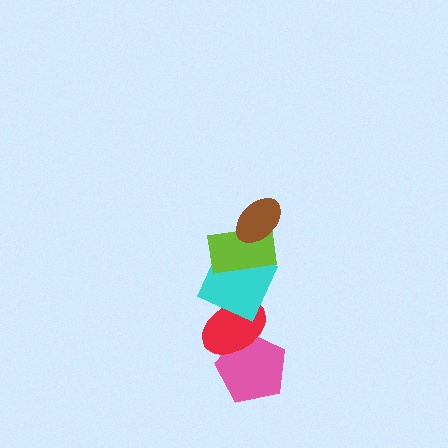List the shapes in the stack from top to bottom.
From top to bottom: the brown ellipse, the lime rectangle, the cyan square, the red ellipse, the pink pentagon.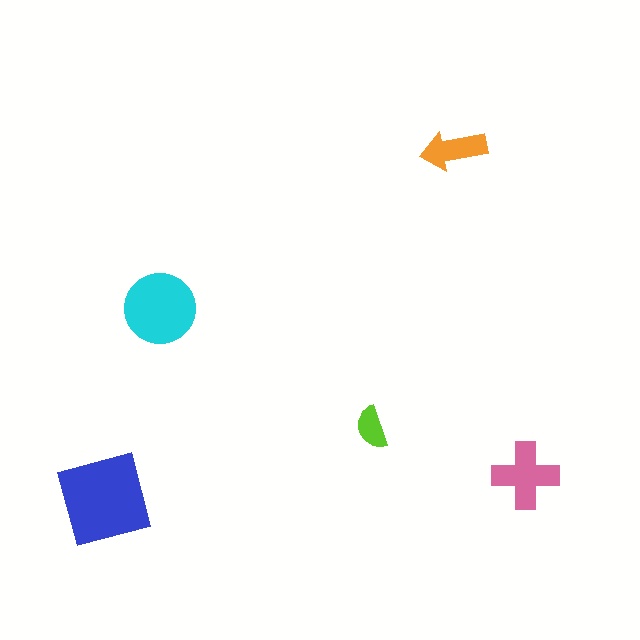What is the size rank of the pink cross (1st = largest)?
3rd.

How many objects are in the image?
There are 5 objects in the image.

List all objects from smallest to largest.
The lime semicircle, the orange arrow, the pink cross, the cyan circle, the blue square.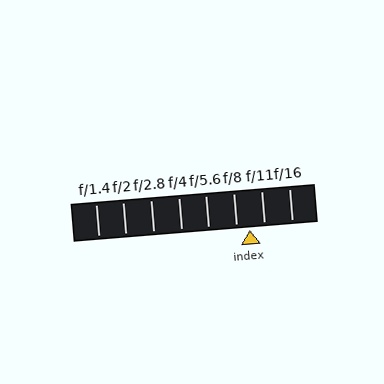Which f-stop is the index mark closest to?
The index mark is closest to f/8.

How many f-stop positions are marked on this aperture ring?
There are 8 f-stop positions marked.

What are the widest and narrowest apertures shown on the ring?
The widest aperture shown is f/1.4 and the narrowest is f/16.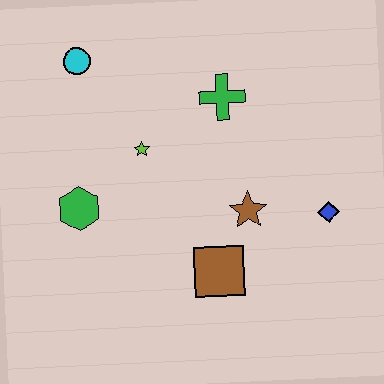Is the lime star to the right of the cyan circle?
Yes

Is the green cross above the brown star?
Yes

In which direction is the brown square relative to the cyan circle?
The brown square is below the cyan circle.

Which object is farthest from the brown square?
The cyan circle is farthest from the brown square.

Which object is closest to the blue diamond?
The brown star is closest to the blue diamond.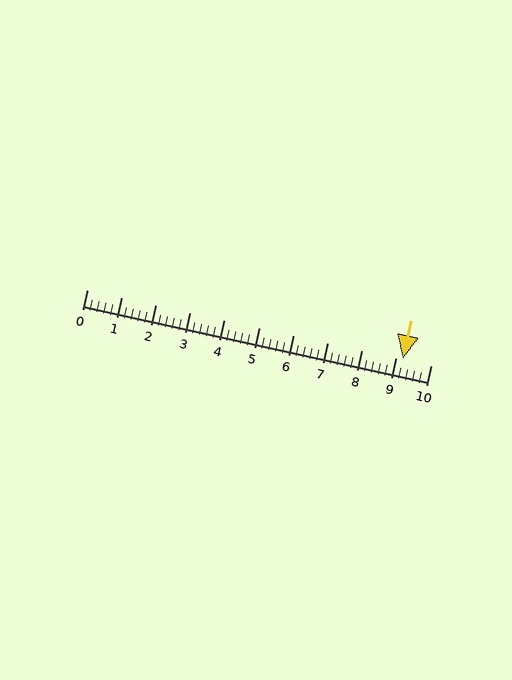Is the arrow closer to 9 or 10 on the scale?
The arrow is closer to 9.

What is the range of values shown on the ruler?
The ruler shows values from 0 to 10.